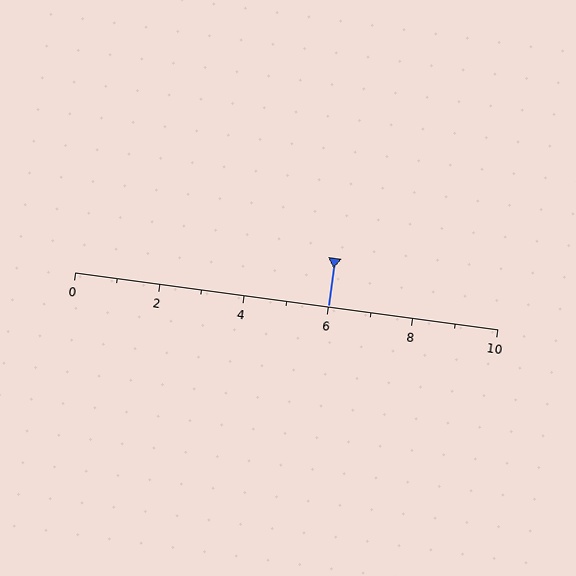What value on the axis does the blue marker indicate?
The marker indicates approximately 6.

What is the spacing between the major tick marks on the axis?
The major ticks are spaced 2 apart.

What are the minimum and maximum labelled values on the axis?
The axis runs from 0 to 10.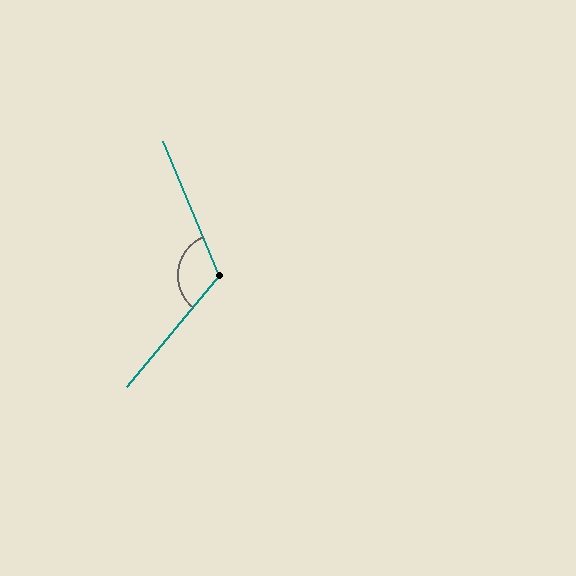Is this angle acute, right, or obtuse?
It is obtuse.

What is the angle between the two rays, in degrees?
Approximately 118 degrees.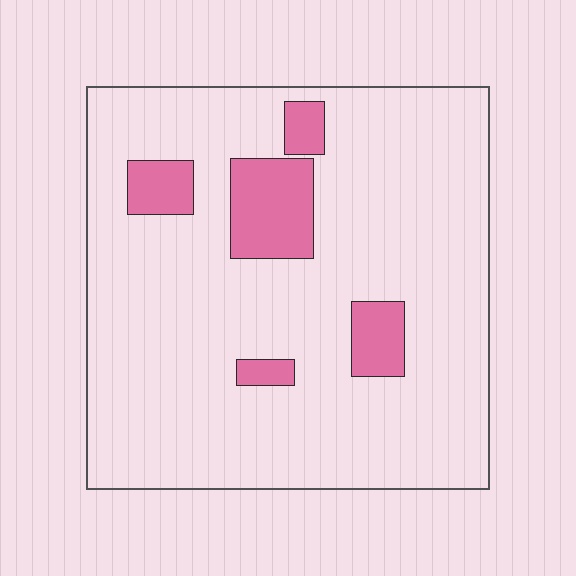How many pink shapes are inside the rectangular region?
5.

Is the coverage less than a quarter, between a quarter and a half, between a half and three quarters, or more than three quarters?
Less than a quarter.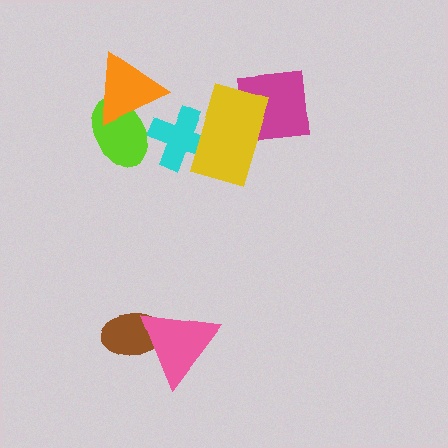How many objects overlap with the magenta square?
1 object overlaps with the magenta square.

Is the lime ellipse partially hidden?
Yes, it is partially covered by another shape.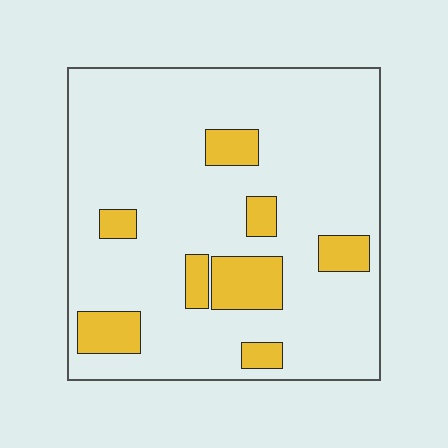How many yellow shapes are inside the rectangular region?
8.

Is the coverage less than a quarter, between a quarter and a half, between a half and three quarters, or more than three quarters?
Less than a quarter.